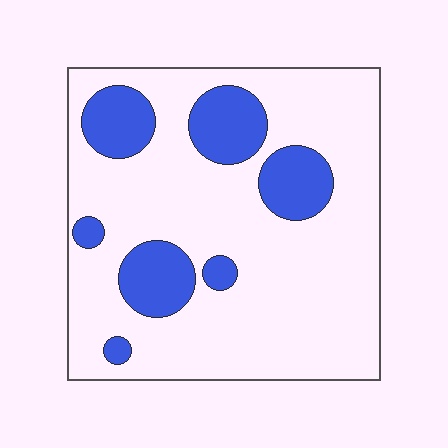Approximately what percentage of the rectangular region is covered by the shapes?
Approximately 20%.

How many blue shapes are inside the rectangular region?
7.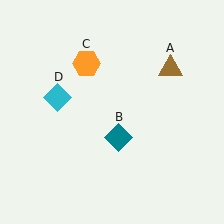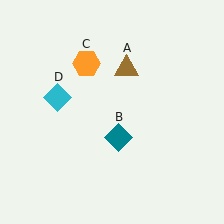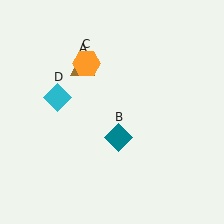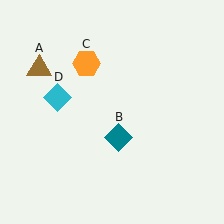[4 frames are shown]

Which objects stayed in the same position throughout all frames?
Teal diamond (object B) and orange hexagon (object C) and cyan diamond (object D) remained stationary.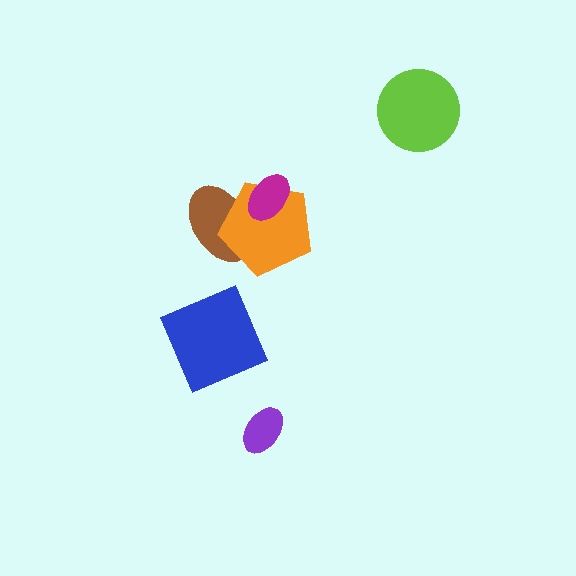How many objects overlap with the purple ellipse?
0 objects overlap with the purple ellipse.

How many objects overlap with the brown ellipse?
2 objects overlap with the brown ellipse.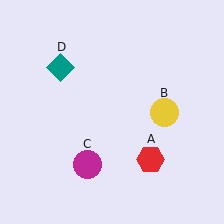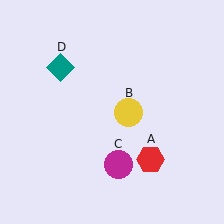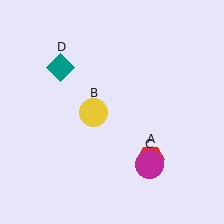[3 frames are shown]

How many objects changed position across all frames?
2 objects changed position: yellow circle (object B), magenta circle (object C).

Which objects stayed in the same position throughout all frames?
Red hexagon (object A) and teal diamond (object D) remained stationary.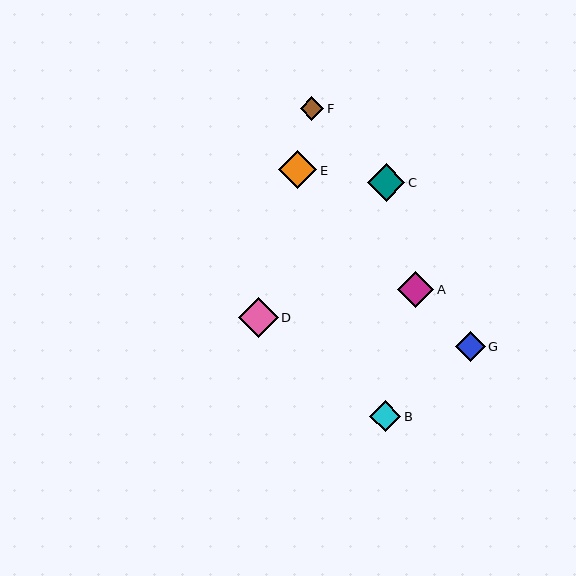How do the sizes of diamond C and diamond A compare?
Diamond C and diamond A are approximately the same size.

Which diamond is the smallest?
Diamond F is the smallest with a size of approximately 23 pixels.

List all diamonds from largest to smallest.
From largest to smallest: D, E, C, A, B, G, F.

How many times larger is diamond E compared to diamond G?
Diamond E is approximately 1.3 times the size of diamond G.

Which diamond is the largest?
Diamond D is the largest with a size of approximately 40 pixels.